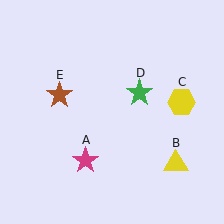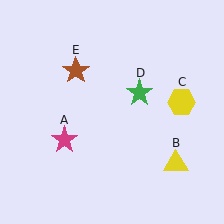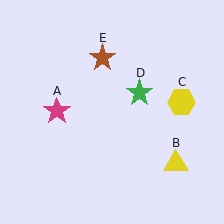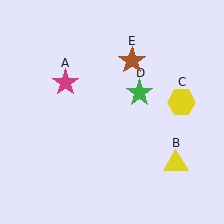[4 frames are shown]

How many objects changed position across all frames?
2 objects changed position: magenta star (object A), brown star (object E).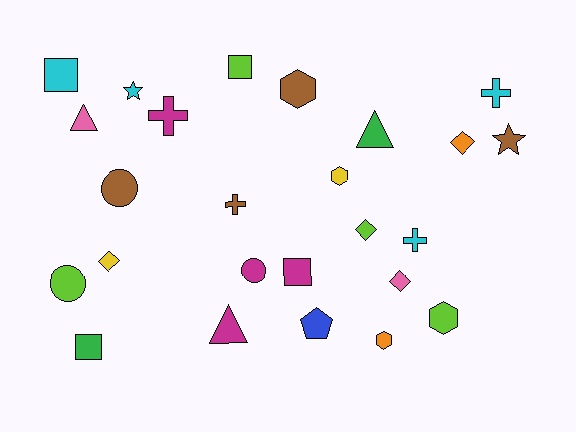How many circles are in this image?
There are 3 circles.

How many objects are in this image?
There are 25 objects.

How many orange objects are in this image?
There are 2 orange objects.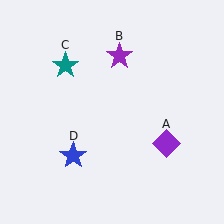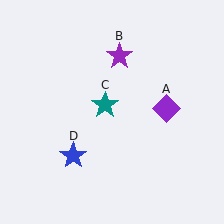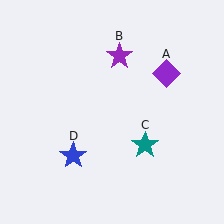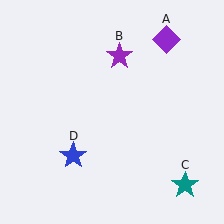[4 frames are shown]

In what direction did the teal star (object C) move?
The teal star (object C) moved down and to the right.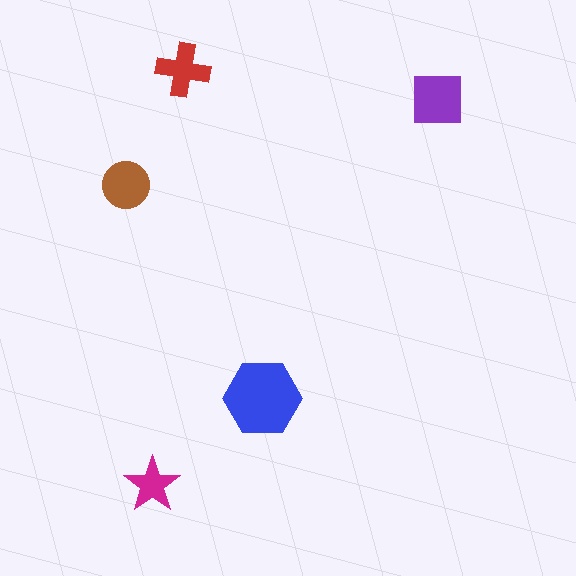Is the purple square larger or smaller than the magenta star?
Larger.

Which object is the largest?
The blue hexagon.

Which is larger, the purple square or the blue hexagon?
The blue hexagon.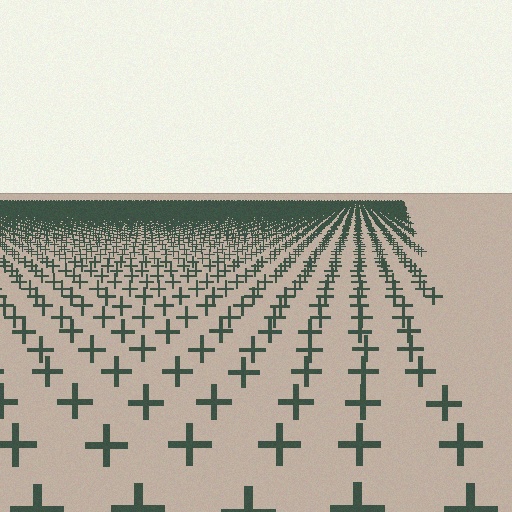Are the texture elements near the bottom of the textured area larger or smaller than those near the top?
Larger. Near the bottom, elements are closer to the viewer and appear at a bigger on-screen size.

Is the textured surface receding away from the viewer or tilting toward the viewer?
The surface is receding away from the viewer. Texture elements get smaller and denser toward the top.